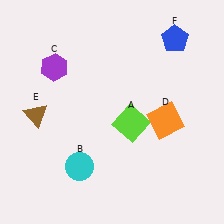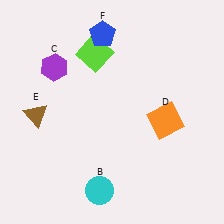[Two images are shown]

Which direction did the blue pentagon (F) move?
The blue pentagon (F) moved left.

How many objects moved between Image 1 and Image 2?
3 objects moved between the two images.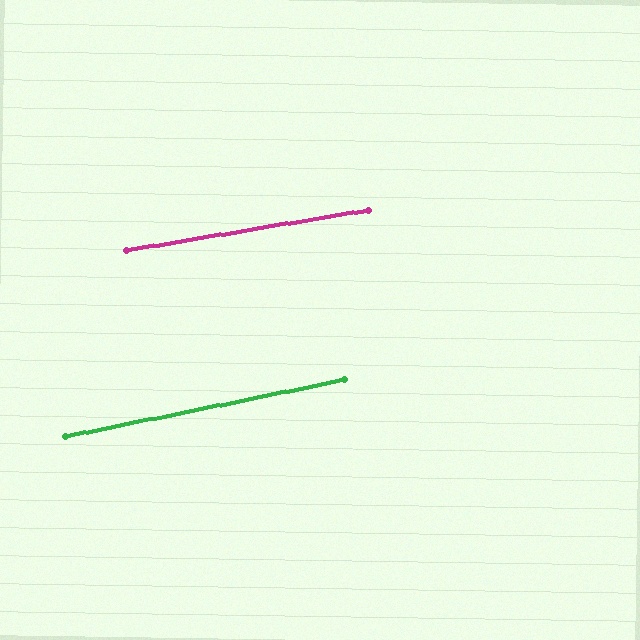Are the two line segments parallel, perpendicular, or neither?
Parallel — their directions differ by only 1.8°.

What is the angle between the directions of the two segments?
Approximately 2 degrees.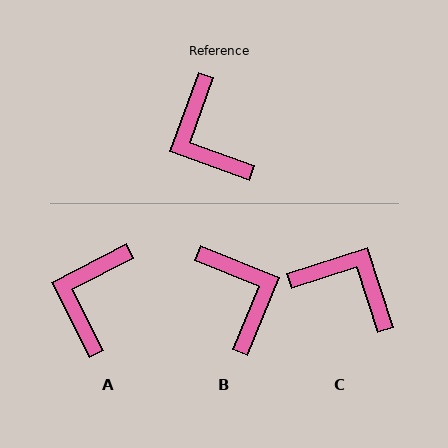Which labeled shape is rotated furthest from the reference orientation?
B, about 178 degrees away.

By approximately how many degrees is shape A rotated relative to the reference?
Approximately 43 degrees clockwise.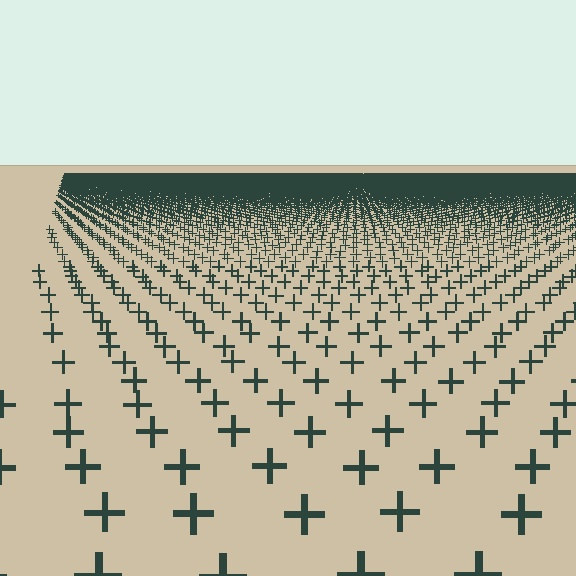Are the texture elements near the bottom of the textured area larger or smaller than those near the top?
Larger. Near the bottom, elements are closer to the viewer and appear at a bigger on-screen size.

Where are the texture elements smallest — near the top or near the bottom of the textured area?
Near the top.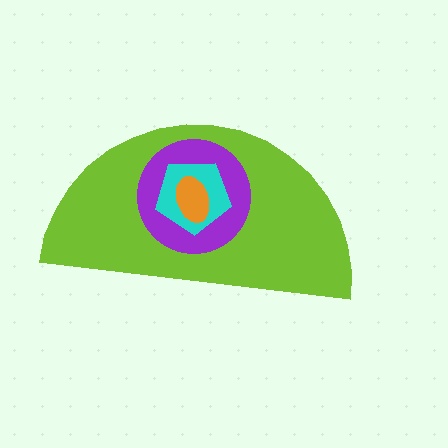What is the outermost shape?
The lime semicircle.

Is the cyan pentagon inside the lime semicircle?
Yes.